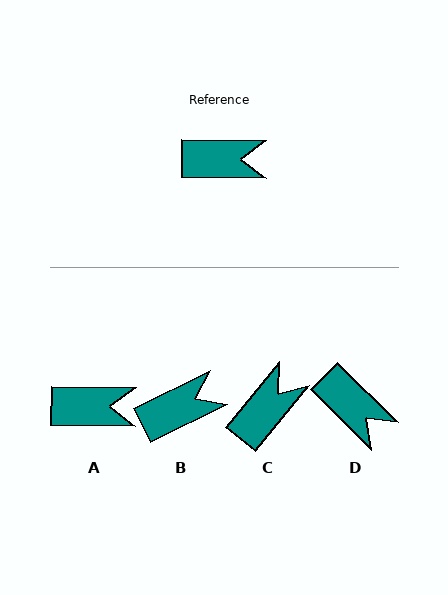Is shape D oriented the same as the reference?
No, it is off by about 44 degrees.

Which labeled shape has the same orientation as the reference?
A.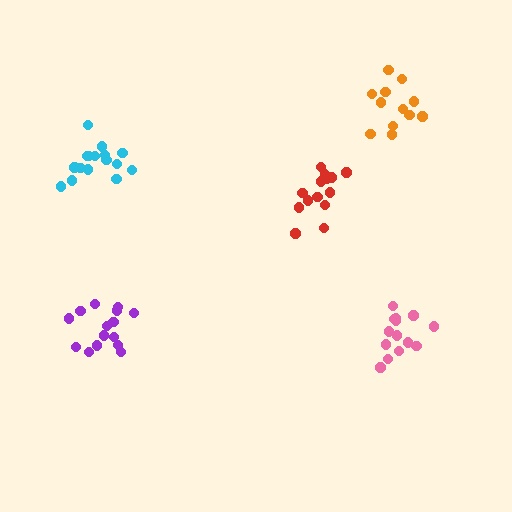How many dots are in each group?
Group 1: 14 dots, Group 2: 12 dots, Group 3: 14 dots, Group 4: 16 dots, Group 5: 15 dots (71 total).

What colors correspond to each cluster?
The clusters are colored: red, orange, pink, cyan, purple.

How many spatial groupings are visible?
There are 5 spatial groupings.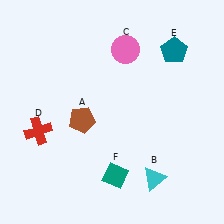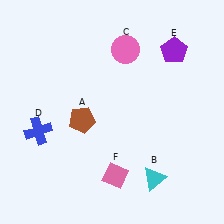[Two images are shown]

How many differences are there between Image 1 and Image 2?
There are 3 differences between the two images.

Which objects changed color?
D changed from red to blue. E changed from teal to purple. F changed from teal to pink.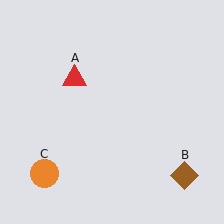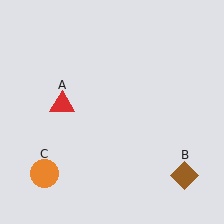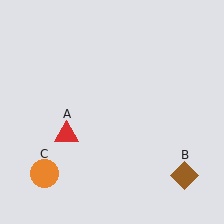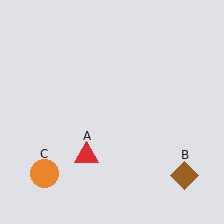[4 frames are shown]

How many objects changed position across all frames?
1 object changed position: red triangle (object A).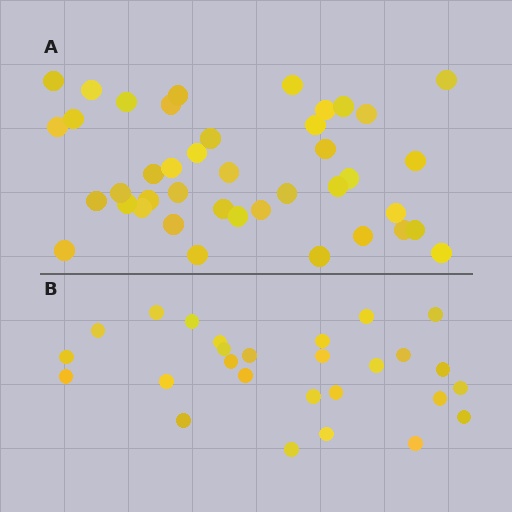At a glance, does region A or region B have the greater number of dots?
Region A (the top region) has more dots.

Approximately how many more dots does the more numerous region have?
Region A has approximately 15 more dots than region B.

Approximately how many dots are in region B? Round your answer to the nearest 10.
About 30 dots. (The exact count is 27, which rounds to 30.)